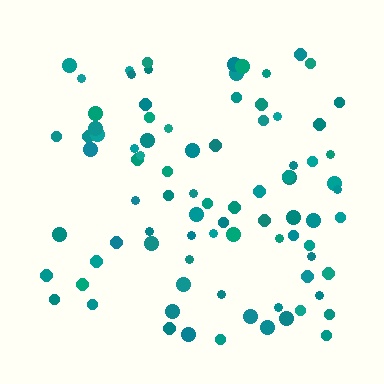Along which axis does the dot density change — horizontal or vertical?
Horizontal.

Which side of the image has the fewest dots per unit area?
The left.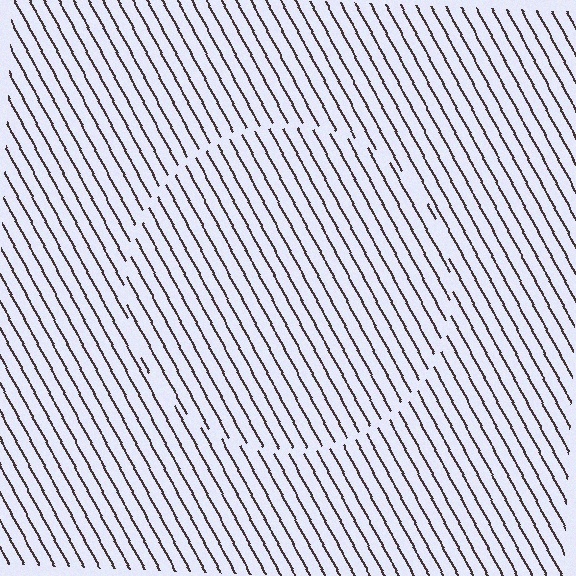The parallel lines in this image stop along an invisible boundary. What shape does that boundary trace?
An illusory circle. The interior of the shape contains the same grating, shifted by half a period — the contour is defined by the phase discontinuity where line-ends from the inner and outer gratings abut.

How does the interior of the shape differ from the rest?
The interior of the shape contains the same grating, shifted by half a period — the contour is defined by the phase discontinuity where line-ends from the inner and outer gratings abut.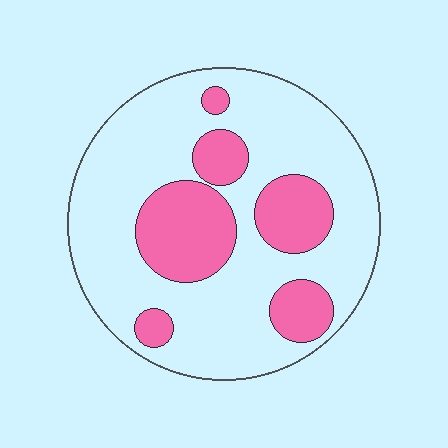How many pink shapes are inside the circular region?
6.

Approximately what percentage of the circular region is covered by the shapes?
Approximately 25%.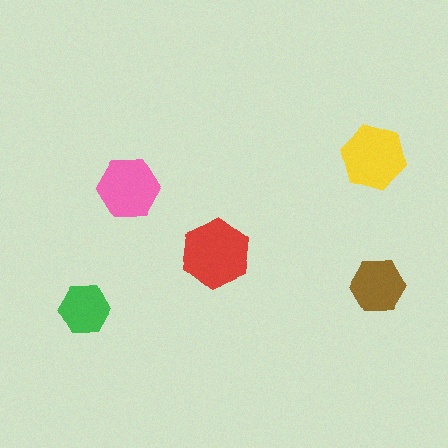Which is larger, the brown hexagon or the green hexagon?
The brown one.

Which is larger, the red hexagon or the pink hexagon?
The red one.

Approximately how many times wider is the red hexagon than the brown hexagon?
About 1.5 times wider.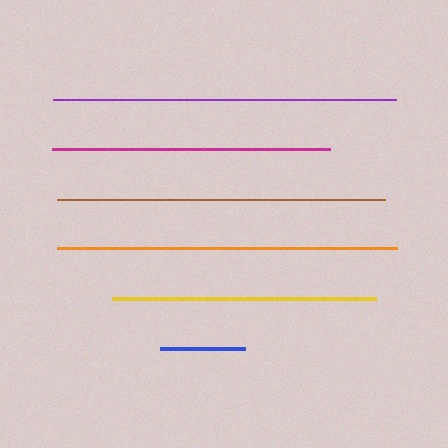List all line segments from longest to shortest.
From longest to shortest: purple, orange, brown, magenta, yellow, blue.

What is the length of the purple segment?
The purple segment is approximately 342 pixels long.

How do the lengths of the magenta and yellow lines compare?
The magenta and yellow lines are approximately the same length.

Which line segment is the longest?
The purple line is the longest at approximately 342 pixels.